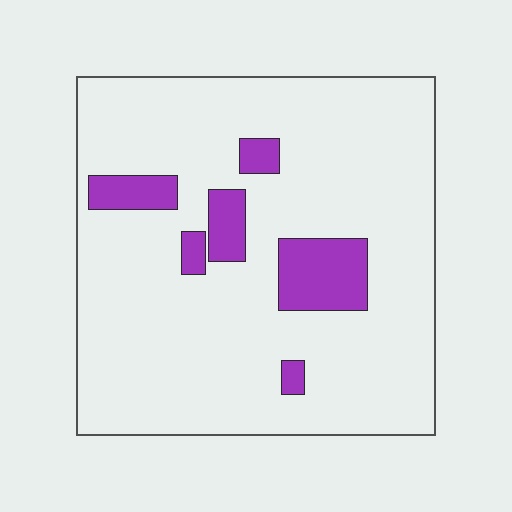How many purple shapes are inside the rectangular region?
6.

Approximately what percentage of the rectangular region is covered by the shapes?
Approximately 10%.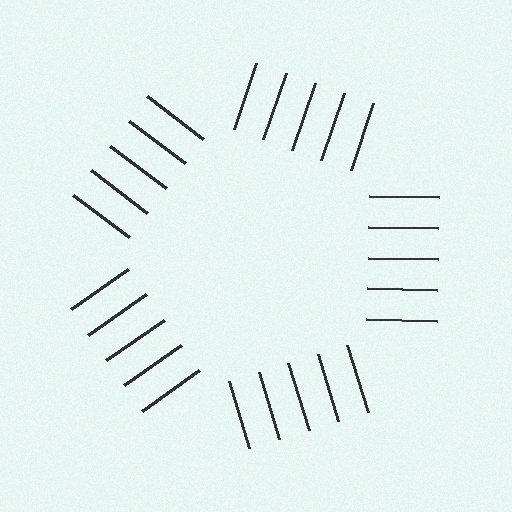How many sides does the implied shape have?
5 sides — the line-ends trace a pentagon.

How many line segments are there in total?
25 — 5 along each of the 5 edges.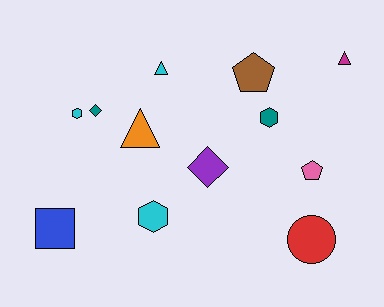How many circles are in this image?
There is 1 circle.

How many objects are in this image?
There are 12 objects.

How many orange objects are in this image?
There is 1 orange object.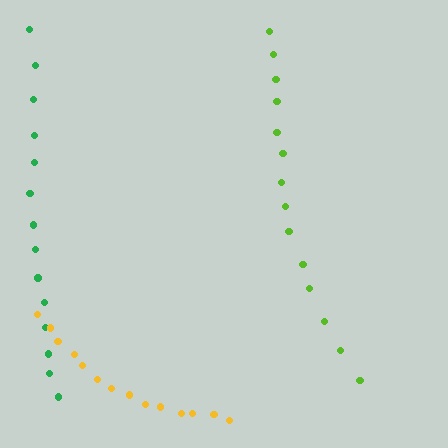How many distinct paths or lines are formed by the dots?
There are 3 distinct paths.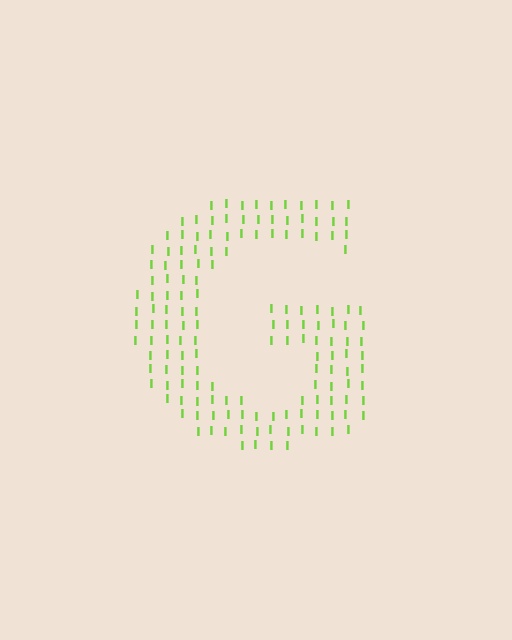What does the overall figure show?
The overall figure shows the letter G.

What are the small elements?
The small elements are letter I's.